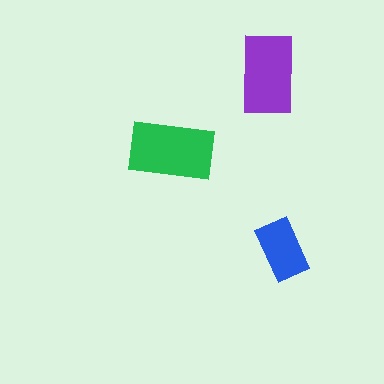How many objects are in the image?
There are 3 objects in the image.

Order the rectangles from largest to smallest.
the green one, the purple one, the blue one.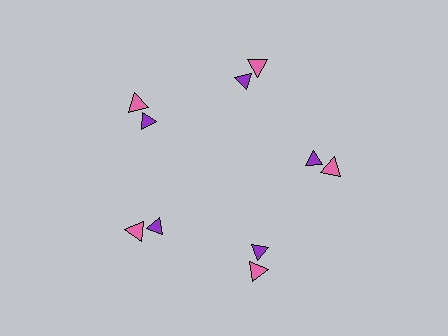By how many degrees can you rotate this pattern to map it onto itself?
The pattern maps onto itself every 72 degrees of rotation.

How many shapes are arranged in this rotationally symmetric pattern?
There are 10 shapes, arranged in 5 groups of 2.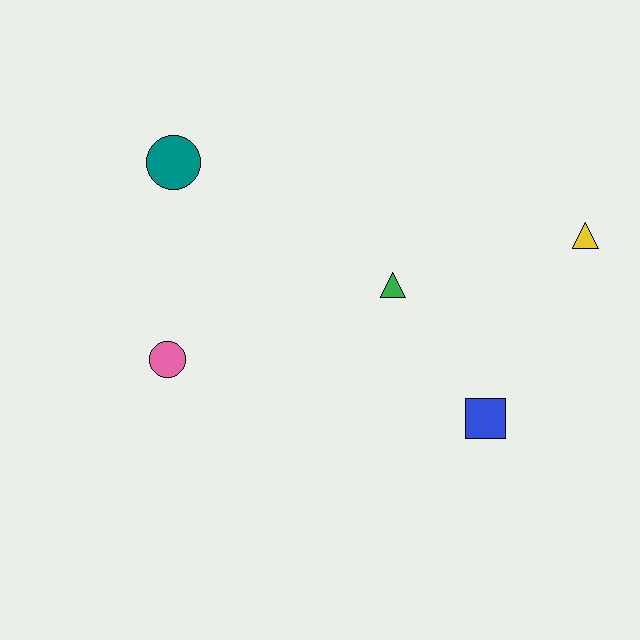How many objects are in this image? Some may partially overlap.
There are 5 objects.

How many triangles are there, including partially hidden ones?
There are 2 triangles.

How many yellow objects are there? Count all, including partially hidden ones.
There is 1 yellow object.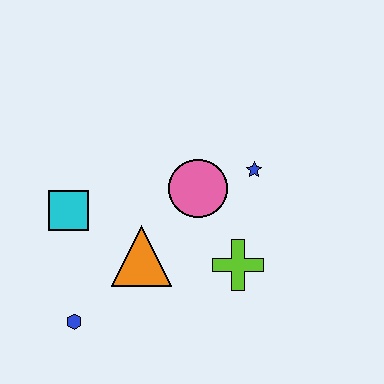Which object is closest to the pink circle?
The blue star is closest to the pink circle.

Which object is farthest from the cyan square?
The blue star is farthest from the cyan square.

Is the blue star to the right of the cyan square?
Yes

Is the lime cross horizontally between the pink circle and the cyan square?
No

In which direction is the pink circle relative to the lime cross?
The pink circle is above the lime cross.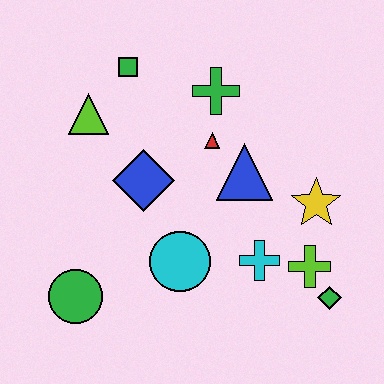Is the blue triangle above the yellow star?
Yes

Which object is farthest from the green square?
The green diamond is farthest from the green square.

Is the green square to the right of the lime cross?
No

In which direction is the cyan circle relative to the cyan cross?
The cyan circle is to the left of the cyan cross.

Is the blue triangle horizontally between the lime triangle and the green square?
No